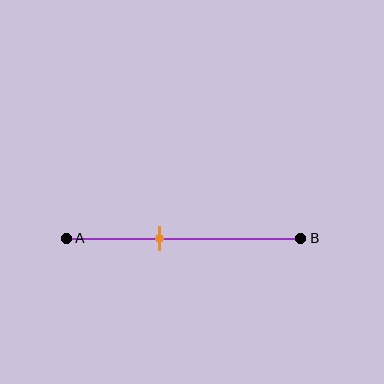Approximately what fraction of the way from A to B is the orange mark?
The orange mark is approximately 40% of the way from A to B.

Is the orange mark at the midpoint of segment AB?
No, the mark is at about 40% from A, not at the 50% midpoint.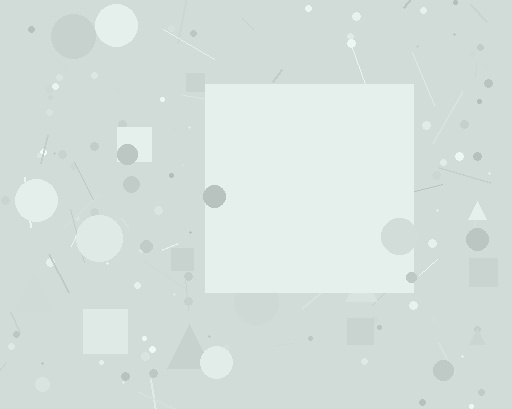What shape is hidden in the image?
A square is hidden in the image.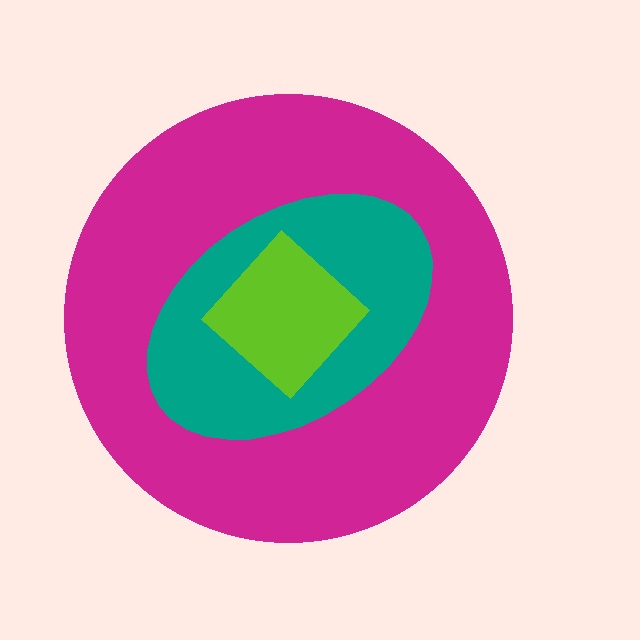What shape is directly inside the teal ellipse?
The lime diamond.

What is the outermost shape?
The magenta circle.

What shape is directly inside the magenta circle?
The teal ellipse.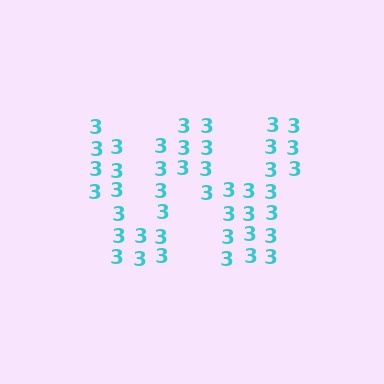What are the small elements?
The small elements are digit 3's.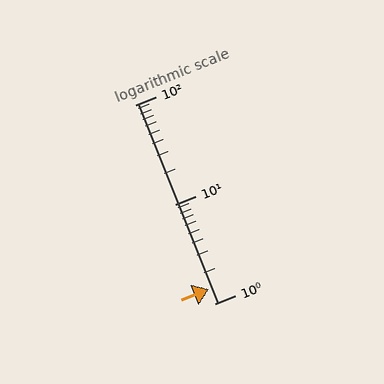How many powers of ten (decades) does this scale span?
The scale spans 2 decades, from 1 to 100.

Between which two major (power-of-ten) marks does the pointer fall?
The pointer is between 1 and 10.